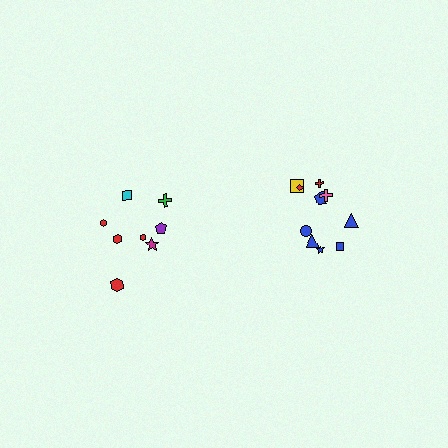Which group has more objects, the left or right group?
The right group.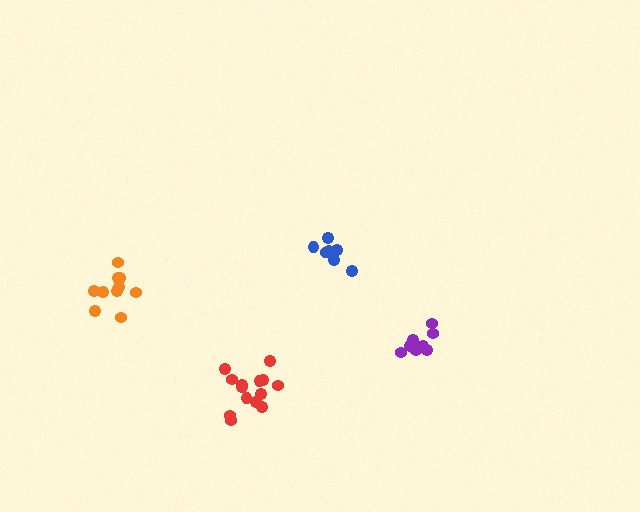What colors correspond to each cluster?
The clusters are colored: orange, red, purple, blue.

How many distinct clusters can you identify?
There are 4 distinct clusters.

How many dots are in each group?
Group 1: 10 dots, Group 2: 14 dots, Group 3: 8 dots, Group 4: 8 dots (40 total).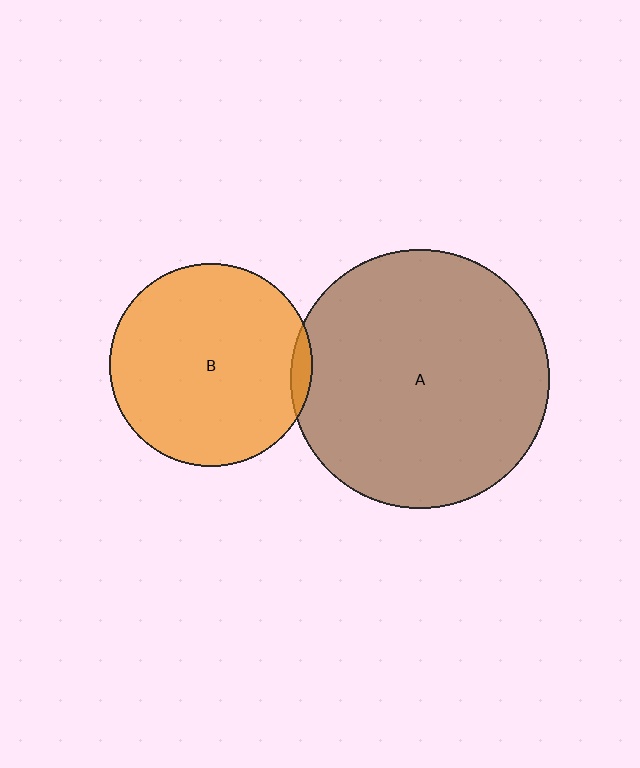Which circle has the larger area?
Circle A (brown).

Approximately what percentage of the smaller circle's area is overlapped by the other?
Approximately 5%.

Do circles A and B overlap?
Yes.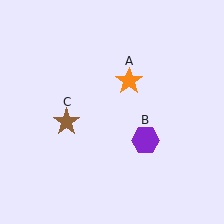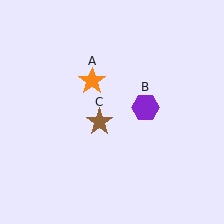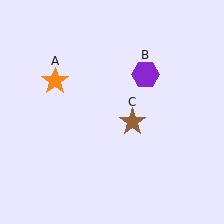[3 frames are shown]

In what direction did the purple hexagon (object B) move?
The purple hexagon (object B) moved up.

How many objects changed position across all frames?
3 objects changed position: orange star (object A), purple hexagon (object B), brown star (object C).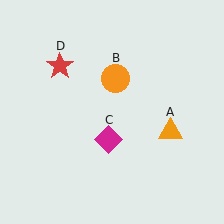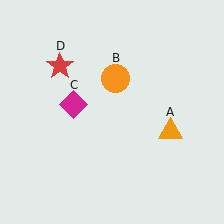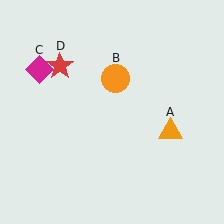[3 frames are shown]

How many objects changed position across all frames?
1 object changed position: magenta diamond (object C).